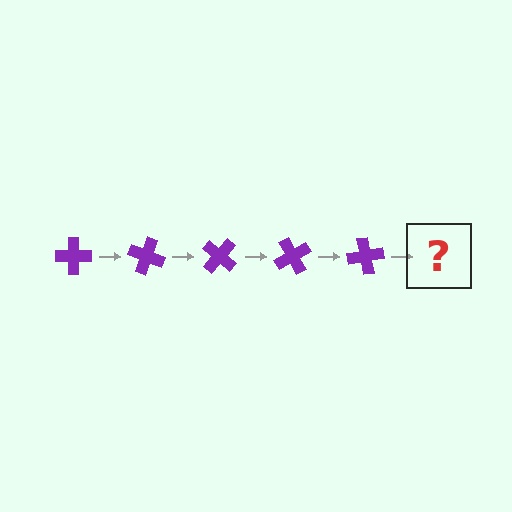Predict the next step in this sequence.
The next step is a purple cross rotated 100 degrees.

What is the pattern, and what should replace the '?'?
The pattern is that the cross rotates 20 degrees each step. The '?' should be a purple cross rotated 100 degrees.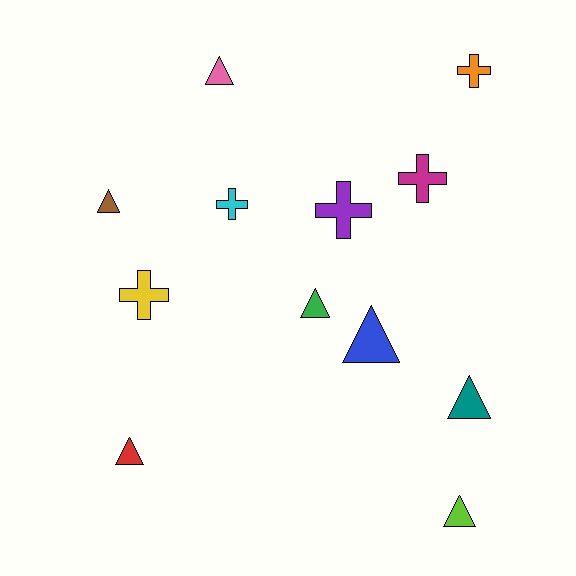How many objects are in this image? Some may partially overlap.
There are 12 objects.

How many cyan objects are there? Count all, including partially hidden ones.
There is 1 cyan object.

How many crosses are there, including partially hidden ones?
There are 5 crosses.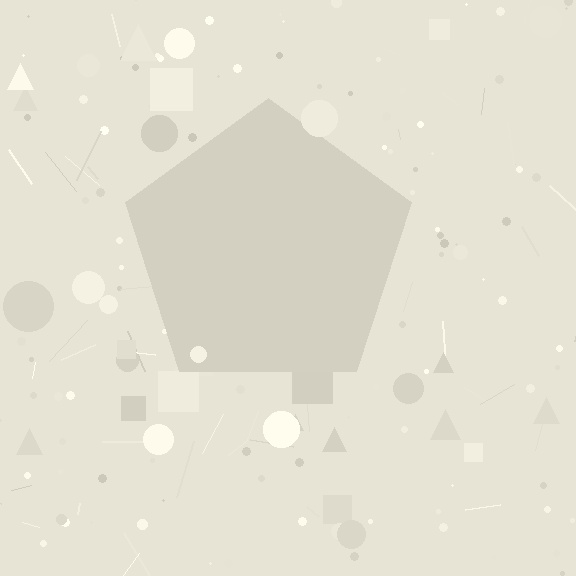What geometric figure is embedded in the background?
A pentagon is embedded in the background.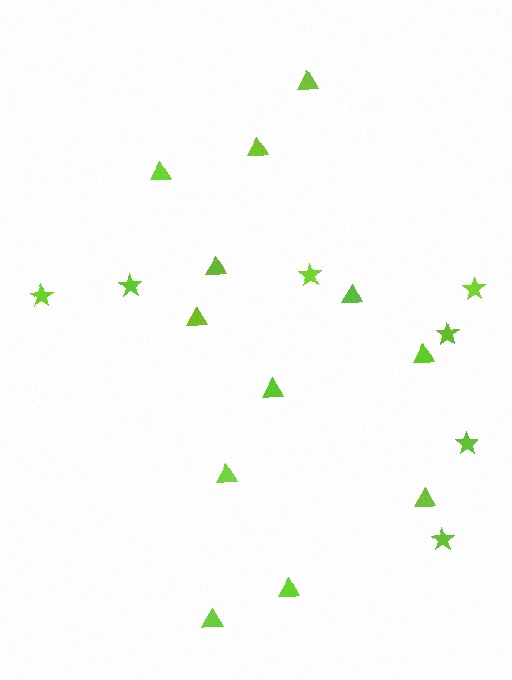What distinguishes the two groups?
There are 2 groups: one group of triangles (12) and one group of stars (7).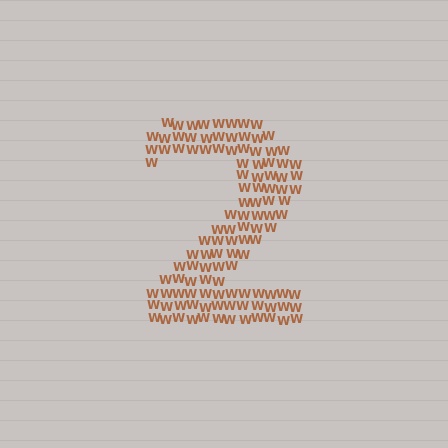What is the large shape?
The large shape is the digit 2.